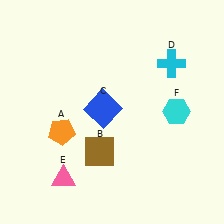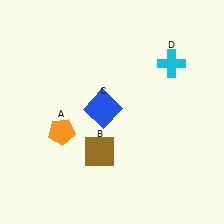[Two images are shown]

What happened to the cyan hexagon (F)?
The cyan hexagon (F) was removed in Image 2. It was in the top-right area of Image 1.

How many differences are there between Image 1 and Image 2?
There are 2 differences between the two images.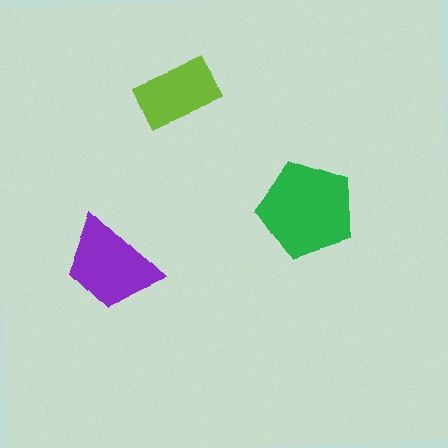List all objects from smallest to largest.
The lime rectangle, the purple trapezoid, the green pentagon.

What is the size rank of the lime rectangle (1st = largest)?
3rd.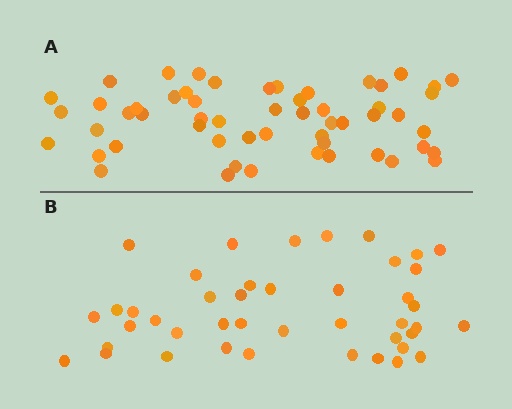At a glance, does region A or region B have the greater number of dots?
Region A (the top region) has more dots.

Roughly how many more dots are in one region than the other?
Region A has roughly 12 or so more dots than region B.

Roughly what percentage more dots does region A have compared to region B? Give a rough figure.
About 30% more.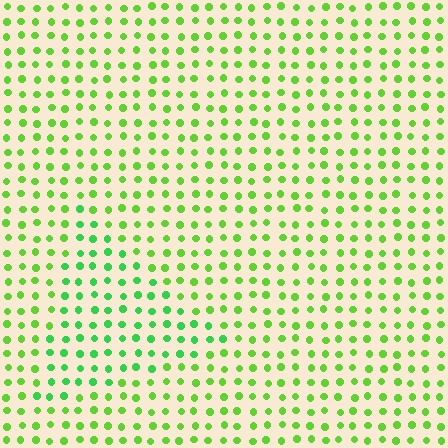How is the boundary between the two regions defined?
The boundary is defined purely by a slight shift in hue (about 27 degrees). Spacing, size, and orientation are identical on both sides.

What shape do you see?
I see a triangle.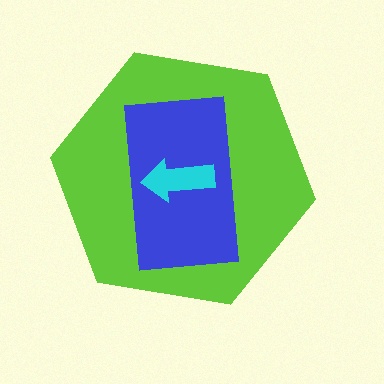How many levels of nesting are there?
3.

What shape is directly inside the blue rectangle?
The cyan arrow.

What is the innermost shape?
The cyan arrow.